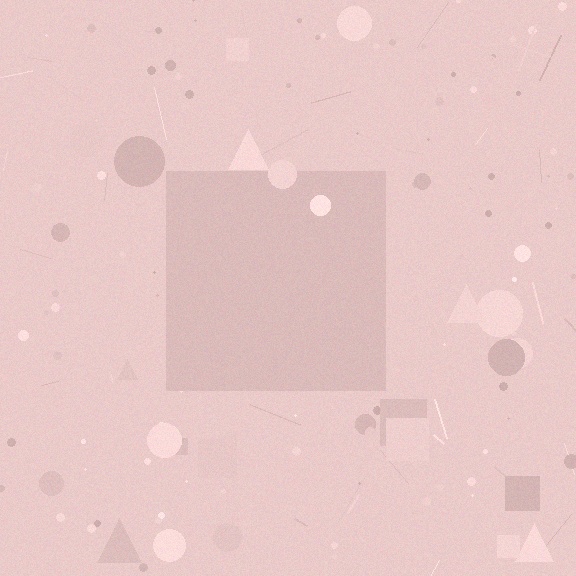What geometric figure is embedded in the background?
A square is embedded in the background.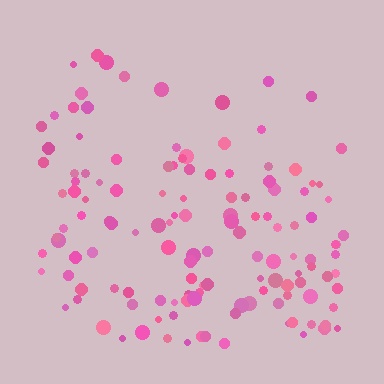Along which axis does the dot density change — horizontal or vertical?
Vertical.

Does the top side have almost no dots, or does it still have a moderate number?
Still a moderate number, just noticeably fewer than the bottom.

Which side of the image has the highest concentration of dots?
The bottom.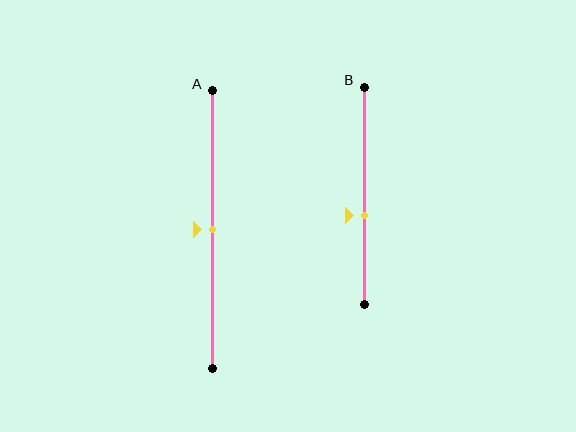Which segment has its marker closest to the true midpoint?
Segment A has its marker closest to the true midpoint.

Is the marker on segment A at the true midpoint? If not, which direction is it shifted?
Yes, the marker on segment A is at the true midpoint.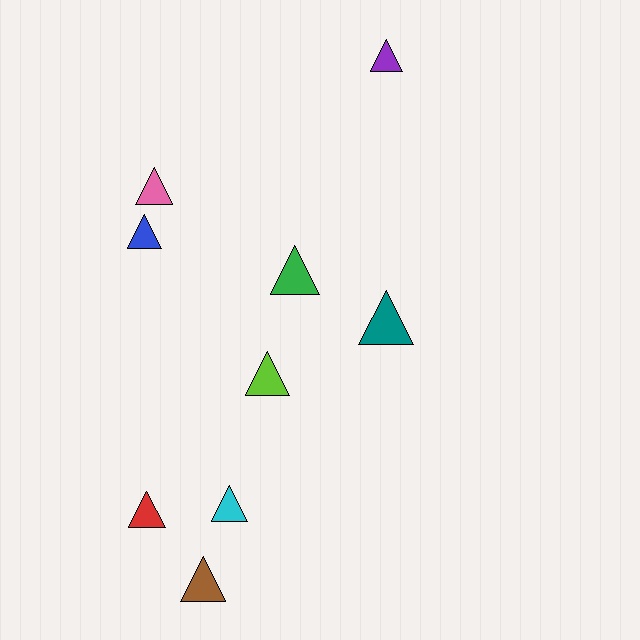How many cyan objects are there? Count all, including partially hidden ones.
There is 1 cyan object.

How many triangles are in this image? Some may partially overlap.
There are 9 triangles.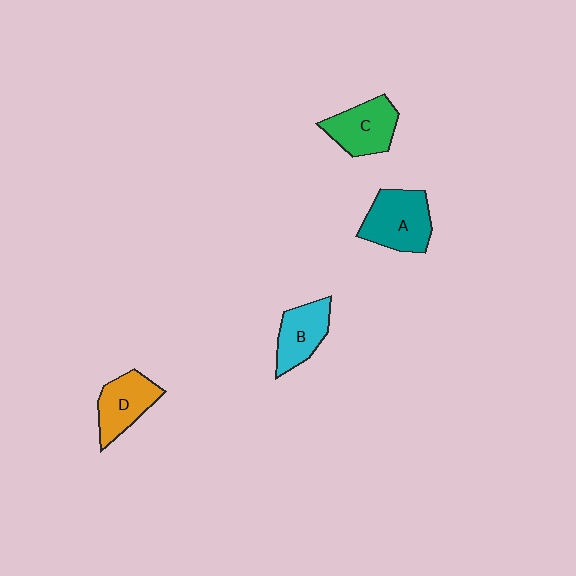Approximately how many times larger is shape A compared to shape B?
Approximately 1.3 times.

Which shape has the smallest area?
Shape B (cyan).